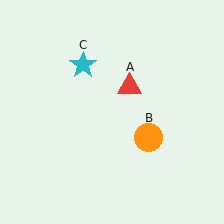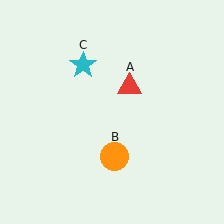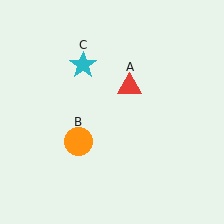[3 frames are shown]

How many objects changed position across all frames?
1 object changed position: orange circle (object B).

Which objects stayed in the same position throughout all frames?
Red triangle (object A) and cyan star (object C) remained stationary.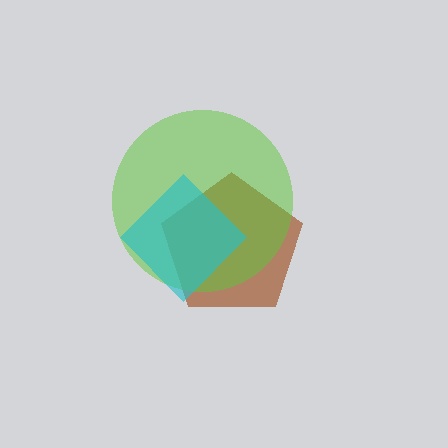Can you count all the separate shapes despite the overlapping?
Yes, there are 3 separate shapes.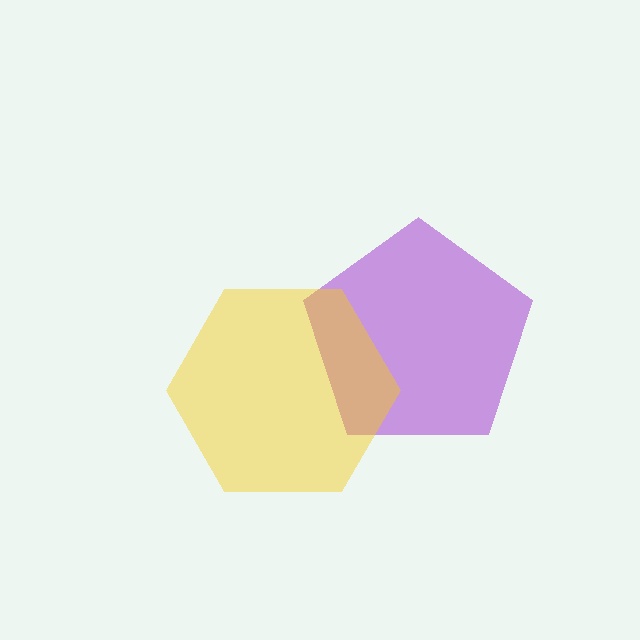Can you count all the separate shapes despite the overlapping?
Yes, there are 2 separate shapes.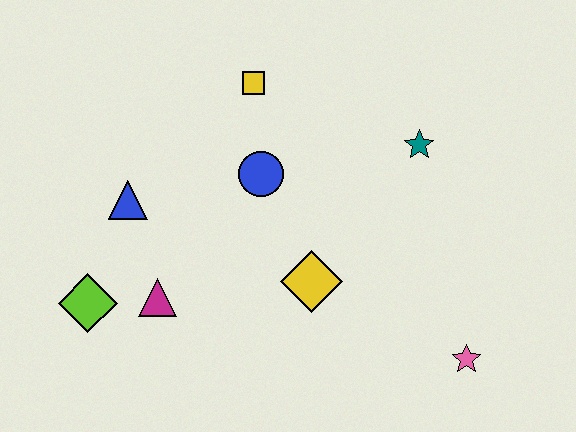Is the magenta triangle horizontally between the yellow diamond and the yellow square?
No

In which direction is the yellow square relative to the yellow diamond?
The yellow square is above the yellow diamond.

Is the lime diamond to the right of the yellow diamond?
No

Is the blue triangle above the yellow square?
No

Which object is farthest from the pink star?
The lime diamond is farthest from the pink star.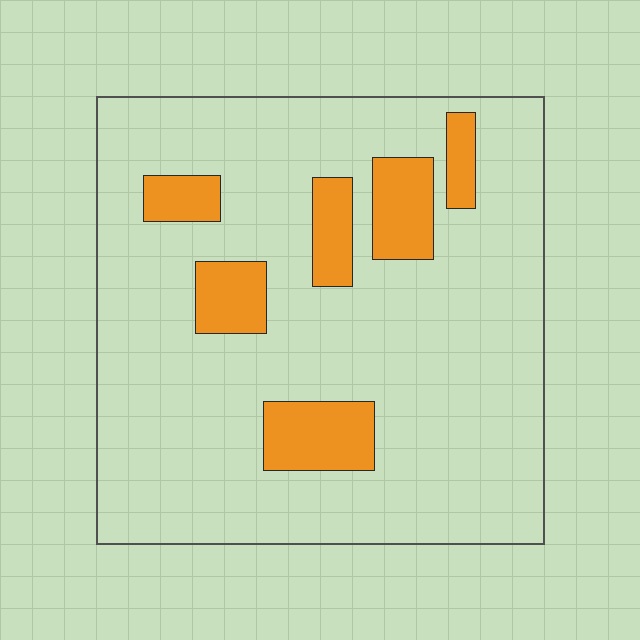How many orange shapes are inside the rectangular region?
6.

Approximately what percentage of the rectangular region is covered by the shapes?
Approximately 15%.